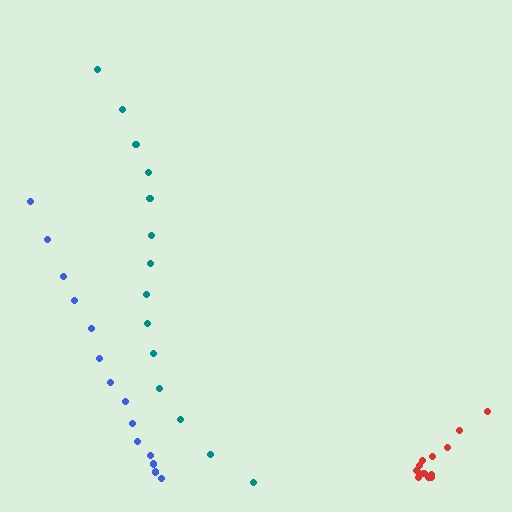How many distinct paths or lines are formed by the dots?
There are 3 distinct paths.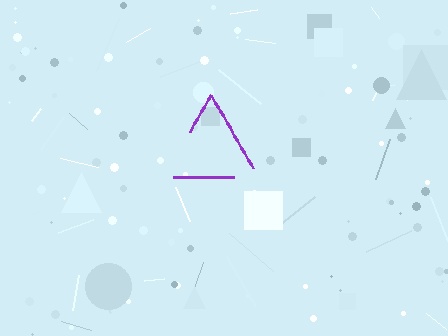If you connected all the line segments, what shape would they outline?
They would outline a triangle.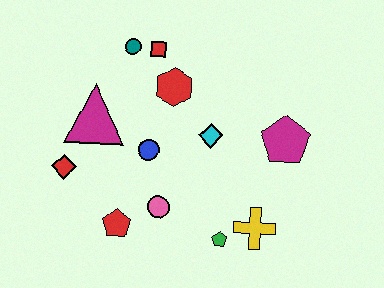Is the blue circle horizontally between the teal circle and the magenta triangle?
No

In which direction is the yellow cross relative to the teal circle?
The yellow cross is below the teal circle.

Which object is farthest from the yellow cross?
The teal circle is farthest from the yellow cross.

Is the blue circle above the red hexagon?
No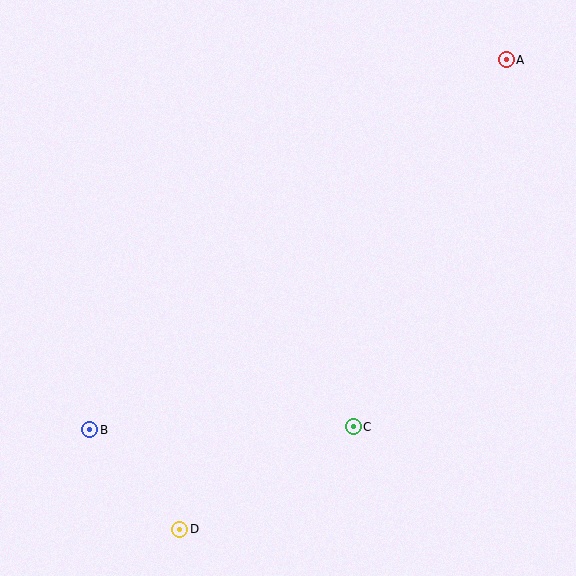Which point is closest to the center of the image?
Point C at (353, 427) is closest to the center.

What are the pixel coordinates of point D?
Point D is at (180, 529).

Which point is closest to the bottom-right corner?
Point C is closest to the bottom-right corner.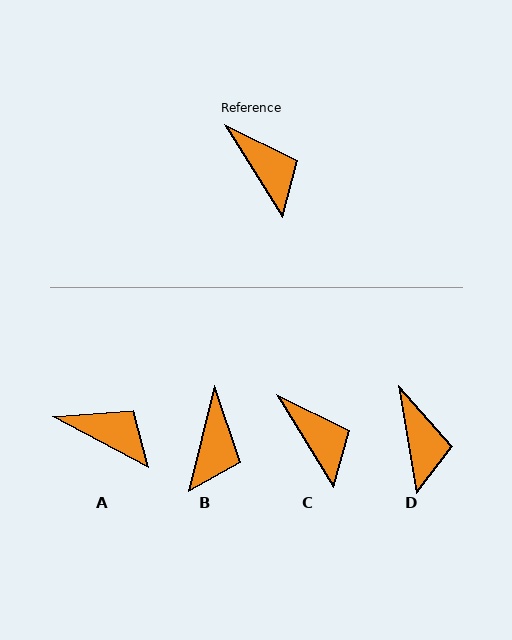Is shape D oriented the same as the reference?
No, it is off by about 22 degrees.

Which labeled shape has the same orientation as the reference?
C.